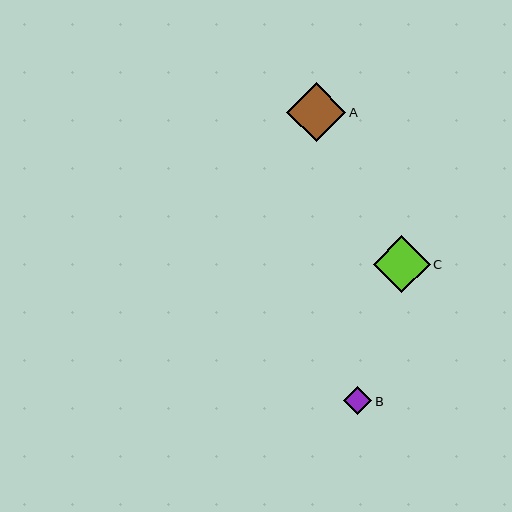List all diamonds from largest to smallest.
From largest to smallest: A, C, B.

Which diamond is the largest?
Diamond A is the largest with a size of approximately 59 pixels.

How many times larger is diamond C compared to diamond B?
Diamond C is approximately 2.0 times the size of diamond B.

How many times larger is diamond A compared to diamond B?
Diamond A is approximately 2.1 times the size of diamond B.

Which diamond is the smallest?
Diamond B is the smallest with a size of approximately 28 pixels.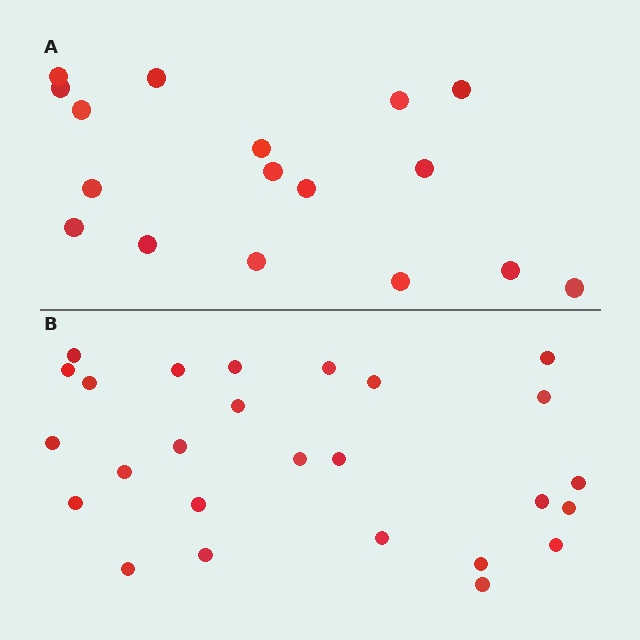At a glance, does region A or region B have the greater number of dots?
Region B (the bottom region) has more dots.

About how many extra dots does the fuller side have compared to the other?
Region B has roughly 8 or so more dots than region A.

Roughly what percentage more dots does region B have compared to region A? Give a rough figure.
About 55% more.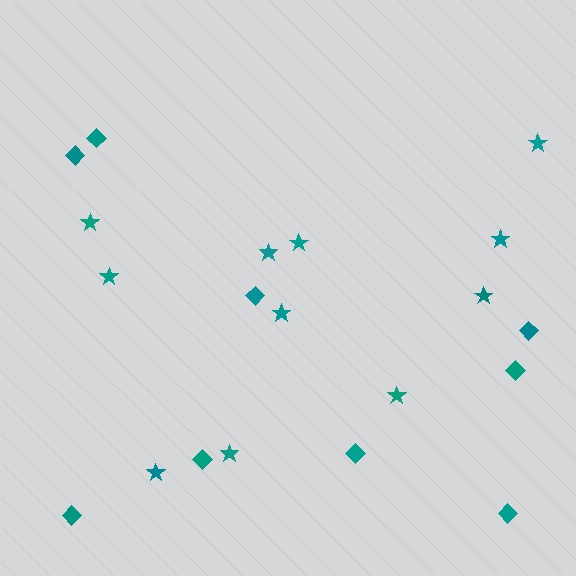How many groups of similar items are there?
There are 2 groups: one group of diamonds (9) and one group of stars (11).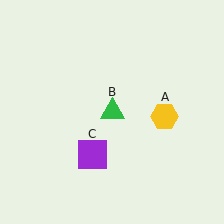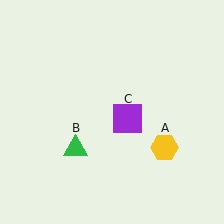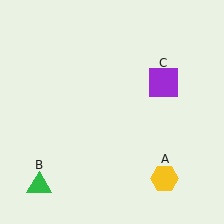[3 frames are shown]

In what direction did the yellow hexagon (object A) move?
The yellow hexagon (object A) moved down.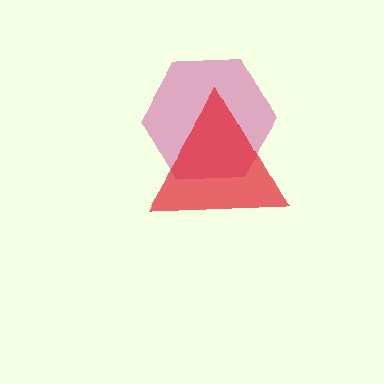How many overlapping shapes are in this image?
There are 2 overlapping shapes in the image.